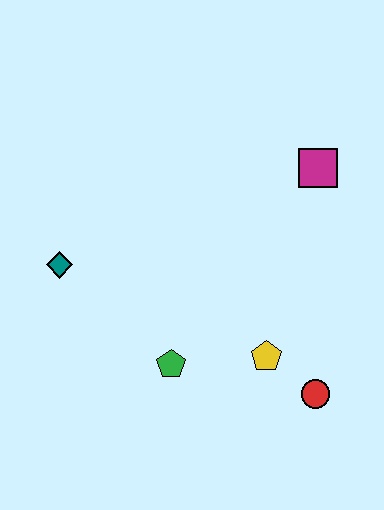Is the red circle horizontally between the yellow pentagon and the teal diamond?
No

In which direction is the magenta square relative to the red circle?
The magenta square is above the red circle.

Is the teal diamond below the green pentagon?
No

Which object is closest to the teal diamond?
The green pentagon is closest to the teal diamond.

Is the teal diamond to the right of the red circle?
No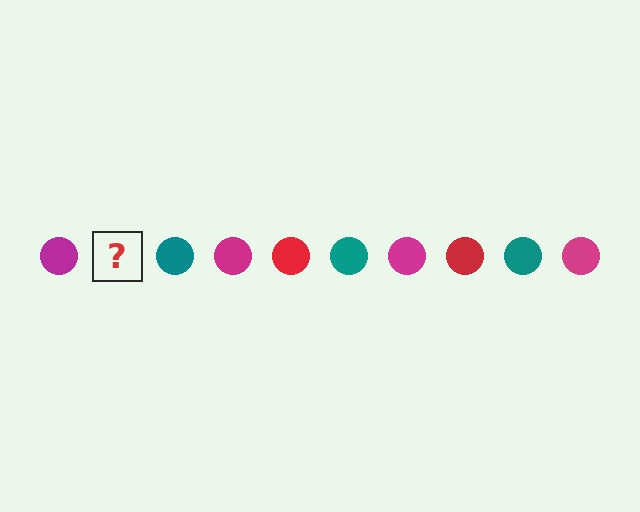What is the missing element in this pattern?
The missing element is a red circle.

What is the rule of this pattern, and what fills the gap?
The rule is that the pattern cycles through magenta, red, teal circles. The gap should be filled with a red circle.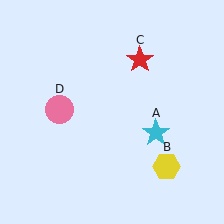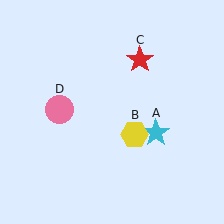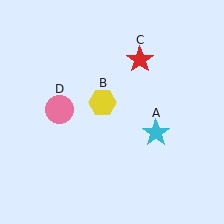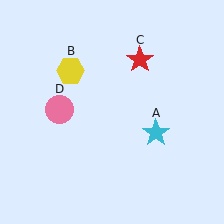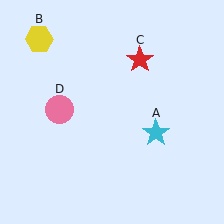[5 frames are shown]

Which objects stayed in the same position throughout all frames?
Cyan star (object A) and red star (object C) and pink circle (object D) remained stationary.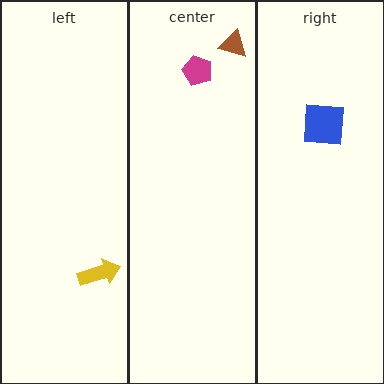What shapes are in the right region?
The blue square.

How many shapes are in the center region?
2.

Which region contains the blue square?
The right region.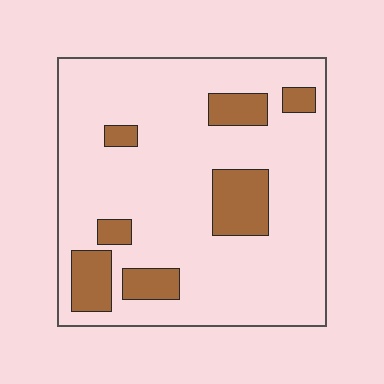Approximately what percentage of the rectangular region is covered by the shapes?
Approximately 15%.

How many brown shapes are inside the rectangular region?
7.